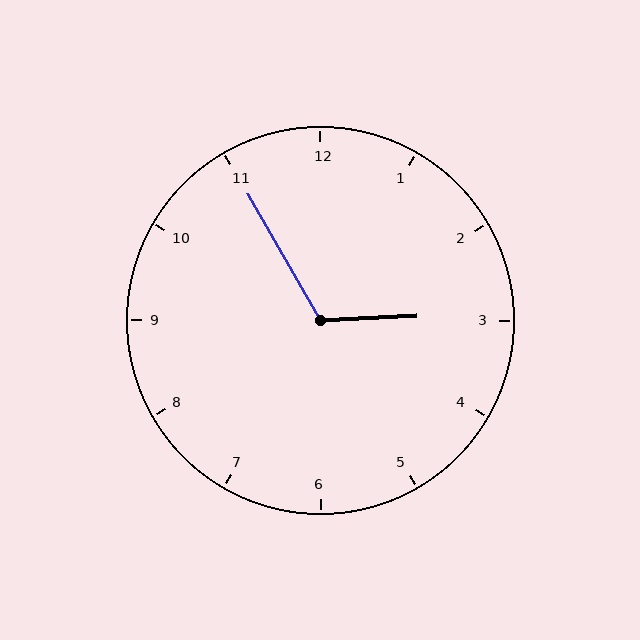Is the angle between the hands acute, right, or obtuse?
It is obtuse.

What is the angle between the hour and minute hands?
Approximately 118 degrees.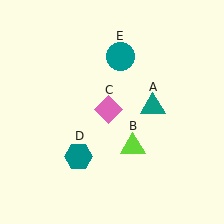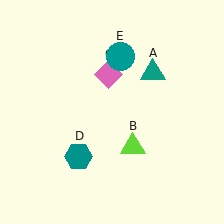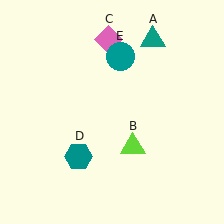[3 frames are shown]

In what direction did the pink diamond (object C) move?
The pink diamond (object C) moved up.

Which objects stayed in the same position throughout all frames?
Lime triangle (object B) and teal hexagon (object D) and teal circle (object E) remained stationary.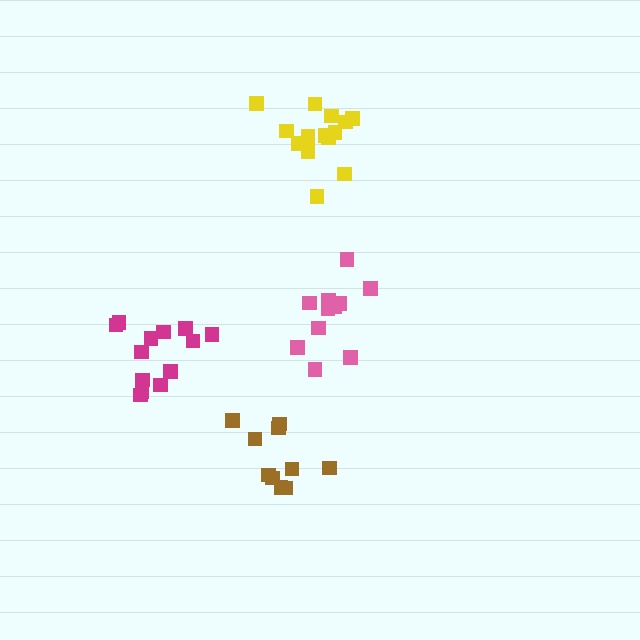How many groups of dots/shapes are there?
There are 4 groups.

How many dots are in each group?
Group 1: 10 dots, Group 2: 14 dots, Group 3: 13 dots, Group 4: 11 dots (48 total).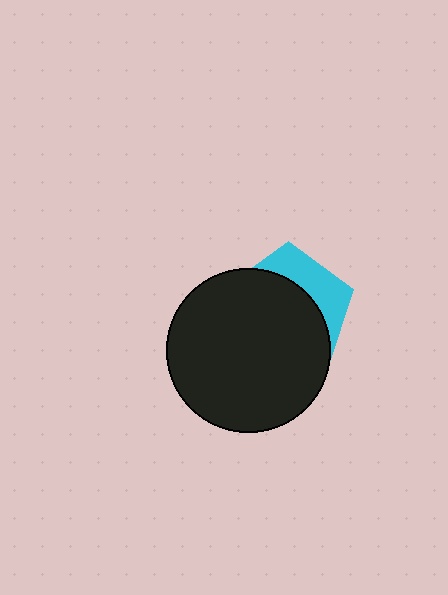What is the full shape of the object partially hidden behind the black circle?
The partially hidden object is a cyan pentagon.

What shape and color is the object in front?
The object in front is a black circle.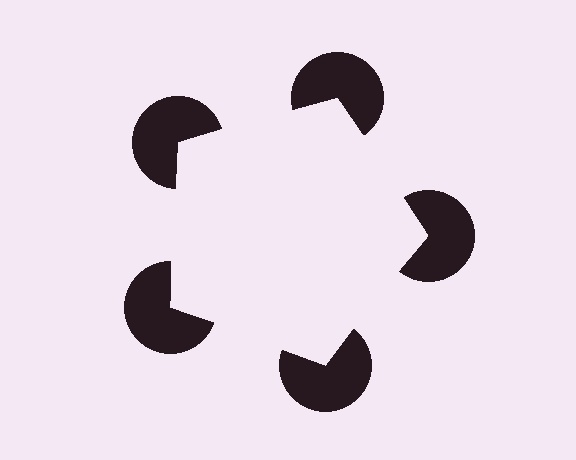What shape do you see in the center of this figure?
An illusory pentagon — its edges are inferred from the aligned wedge cuts in the pac-man discs, not physically drawn.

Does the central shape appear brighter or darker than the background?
It typically appears slightly brighter than the background, even though no actual brightness change is drawn.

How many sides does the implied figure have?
5 sides.